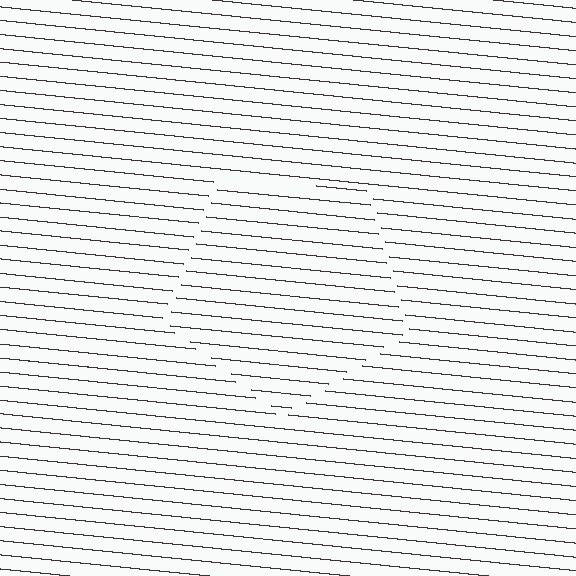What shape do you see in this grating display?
An illusory pentagon. The interior of the shape contains the same grating, shifted by half a period — the contour is defined by the phase discontinuity where line-ends from the inner and outer gratings abut.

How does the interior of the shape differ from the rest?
The interior of the shape contains the same grating, shifted by half a period — the contour is defined by the phase discontinuity where line-ends from the inner and outer gratings abut.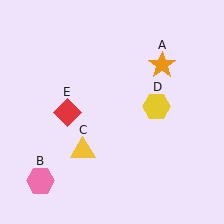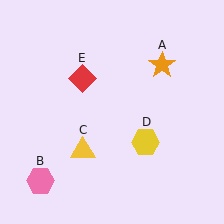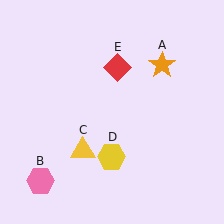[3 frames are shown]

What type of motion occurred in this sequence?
The yellow hexagon (object D), red diamond (object E) rotated clockwise around the center of the scene.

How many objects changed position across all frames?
2 objects changed position: yellow hexagon (object D), red diamond (object E).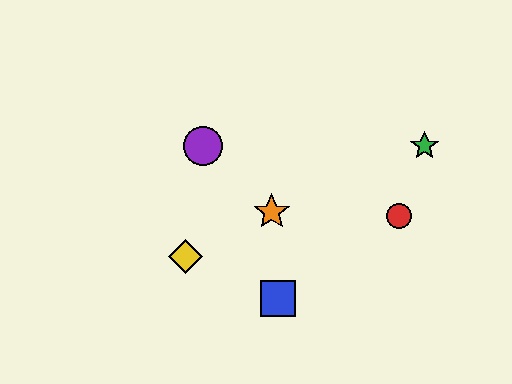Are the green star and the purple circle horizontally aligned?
Yes, both are at y≈146.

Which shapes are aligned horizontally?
The green star, the purple circle are aligned horizontally.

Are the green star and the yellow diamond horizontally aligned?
No, the green star is at y≈146 and the yellow diamond is at y≈256.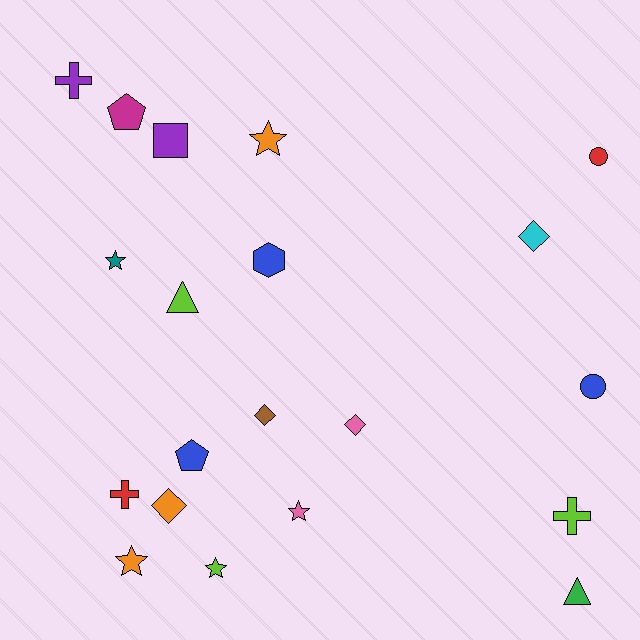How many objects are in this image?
There are 20 objects.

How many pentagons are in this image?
There are 2 pentagons.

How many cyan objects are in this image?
There is 1 cyan object.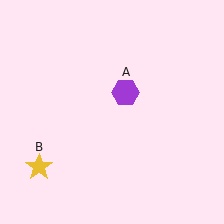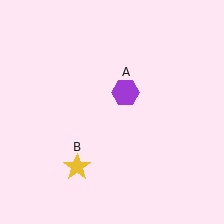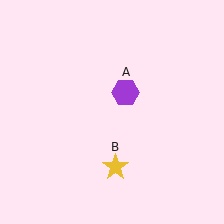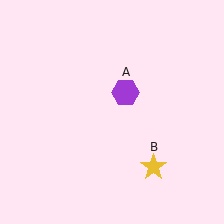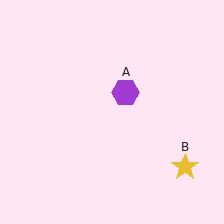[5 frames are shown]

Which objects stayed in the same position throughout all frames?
Purple hexagon (object A) remained stationary.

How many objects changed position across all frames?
1 object changed position: yellow star (object B).